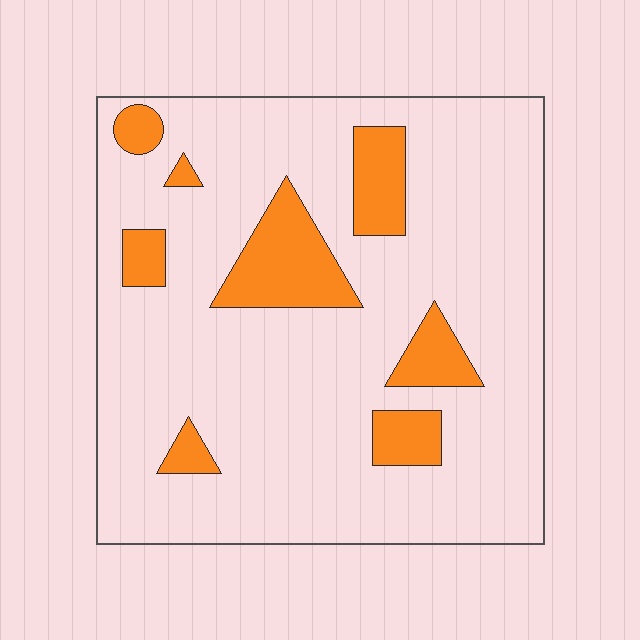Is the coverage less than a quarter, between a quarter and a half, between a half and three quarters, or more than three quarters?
Less than a quarter.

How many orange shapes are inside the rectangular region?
8.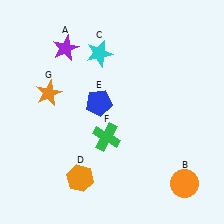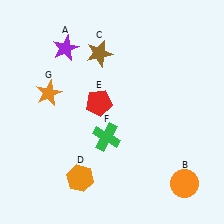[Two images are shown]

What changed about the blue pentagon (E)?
In Image 1, E is blue. In Image 2, it changed to red.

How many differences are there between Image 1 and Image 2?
There are 2 differences between the two images.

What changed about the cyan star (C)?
In Image 1, C is cyan. In Image 2, it changed to brown.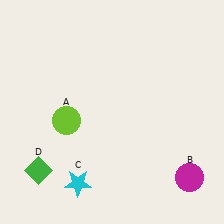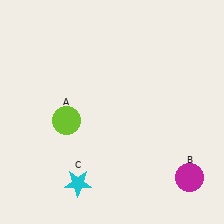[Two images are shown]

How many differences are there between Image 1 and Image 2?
There is 1 difference between the two images.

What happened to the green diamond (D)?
The green diamond (D) was removed in Image 2. It was in the bottom-left area of Image 1.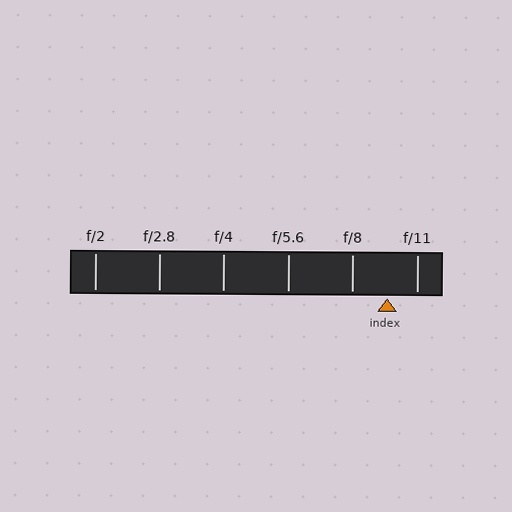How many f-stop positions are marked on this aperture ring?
There are 6 f-stop positions marked.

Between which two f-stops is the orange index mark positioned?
The index mark is between f/8 and f/11.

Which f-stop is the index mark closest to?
The index mark is closest to f/11.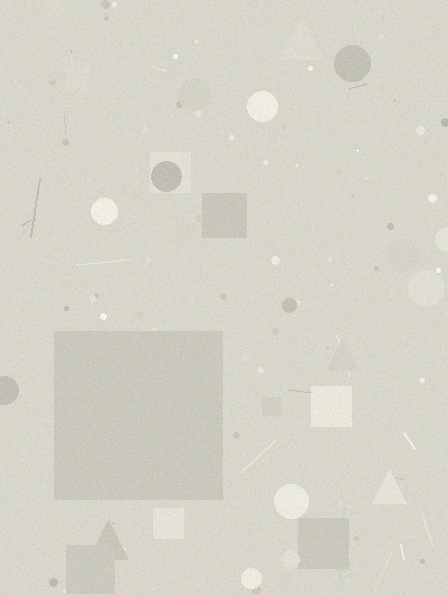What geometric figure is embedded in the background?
A square is embedded in the background.